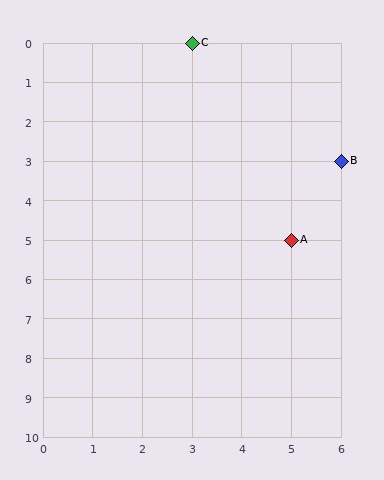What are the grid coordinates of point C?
Point C is at grid coordinates (3, 0).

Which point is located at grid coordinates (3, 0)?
Point C is at (3, 0).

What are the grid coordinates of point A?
Point A is at grid coordinates (5, 5).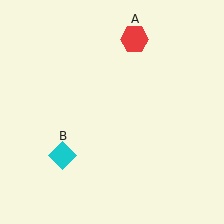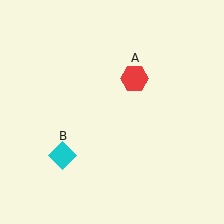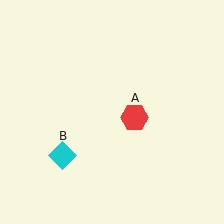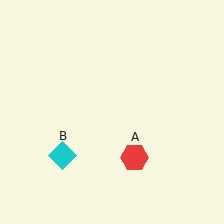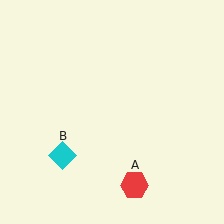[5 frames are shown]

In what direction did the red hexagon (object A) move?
The red hexagon (object A) moved down.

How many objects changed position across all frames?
1 object changed position: red hexagon (object A).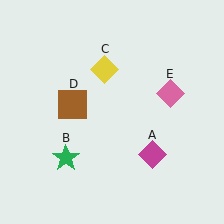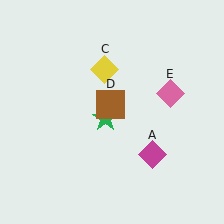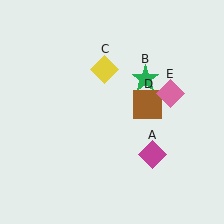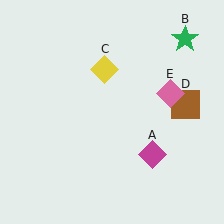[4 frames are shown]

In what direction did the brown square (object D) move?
The brown square (object D) moved right.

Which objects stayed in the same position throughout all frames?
Magenta diamond (object A) and yellow diamond (object C) and pink diamond (object E) remained stationary.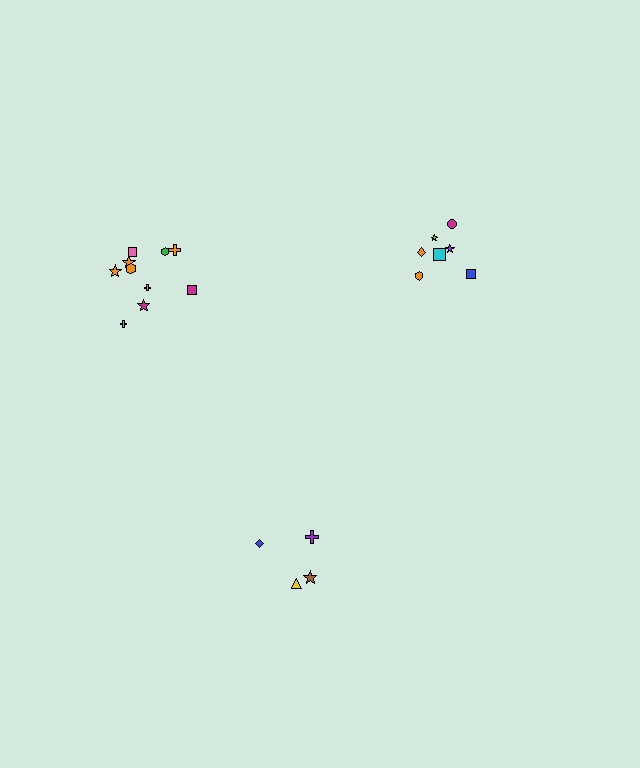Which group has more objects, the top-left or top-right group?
The top-left group.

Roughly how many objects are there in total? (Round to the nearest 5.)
Roughly 20 objects in total.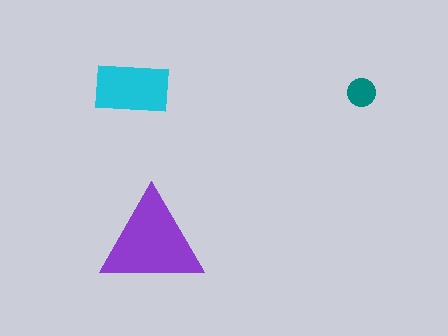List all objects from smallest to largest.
The teal circle, the cyan rectangle, the purple triangle.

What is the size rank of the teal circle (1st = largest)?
3rd.